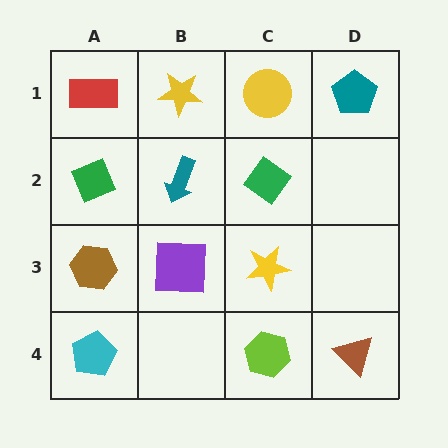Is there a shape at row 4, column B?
No, that cell is empty.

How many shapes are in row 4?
3 shapes.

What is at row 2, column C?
A green diamond.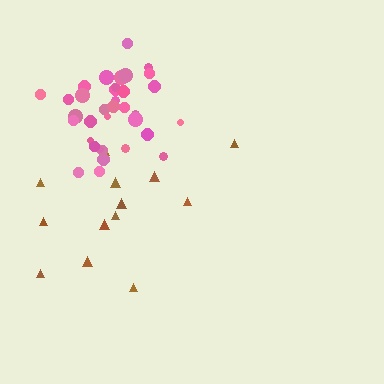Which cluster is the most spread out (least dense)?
Brown.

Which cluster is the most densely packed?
Pink.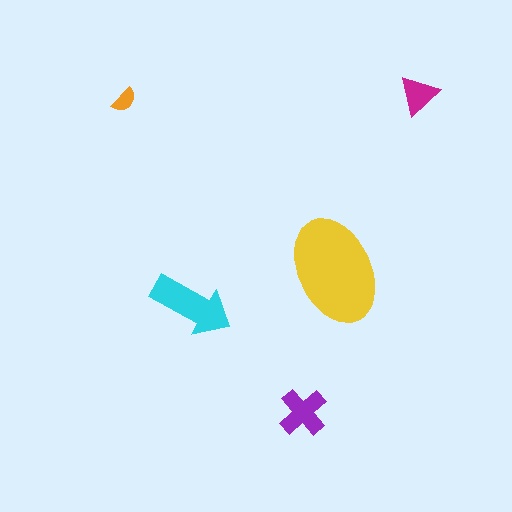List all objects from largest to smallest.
The yellow ellipse, the cyan arrow, the purple cross, the magenta triangle, the orange semicircle.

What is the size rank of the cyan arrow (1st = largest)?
2nd.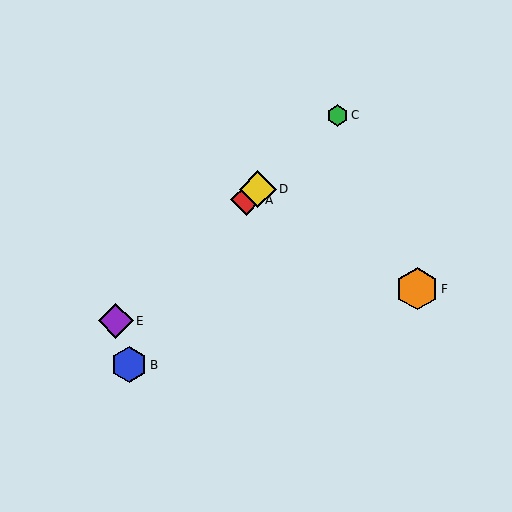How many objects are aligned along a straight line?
4 objects (A, C, D, E) are aligned along a straight line.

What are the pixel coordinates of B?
Object B is at (129, 365).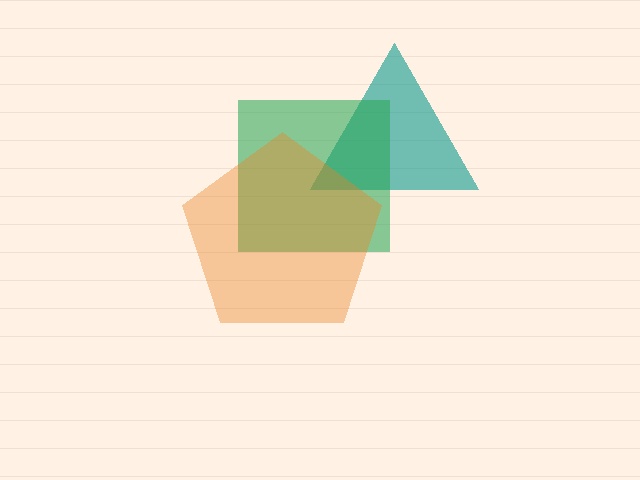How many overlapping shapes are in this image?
There are 3 overlapping shapes in the image.